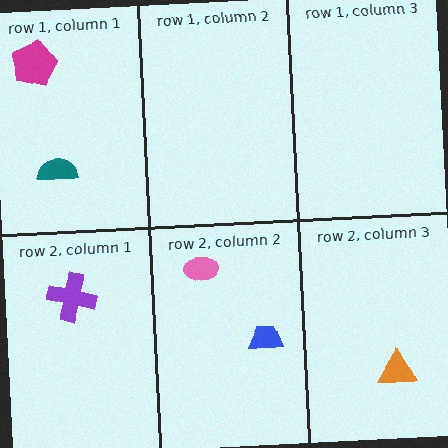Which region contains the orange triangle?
The row 2, column 3 region.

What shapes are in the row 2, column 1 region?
The purple cross.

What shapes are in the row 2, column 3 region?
The orange triangle.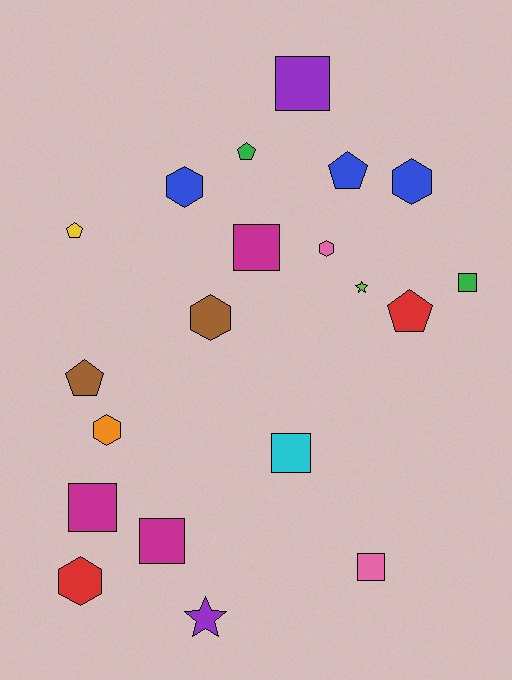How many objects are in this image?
There are 20 objects.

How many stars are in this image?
There are 2 stars.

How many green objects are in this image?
There are 2 green objects.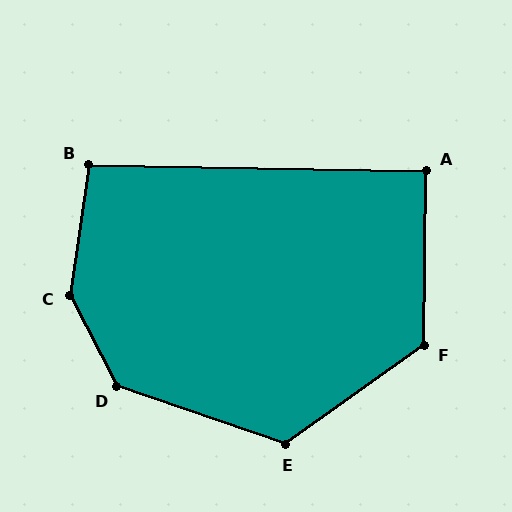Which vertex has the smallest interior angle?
A, at approximately 90 degrees.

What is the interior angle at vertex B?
Approximately 97 degrees (obtuse).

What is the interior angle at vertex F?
Approximately 126 degrees (obtuse).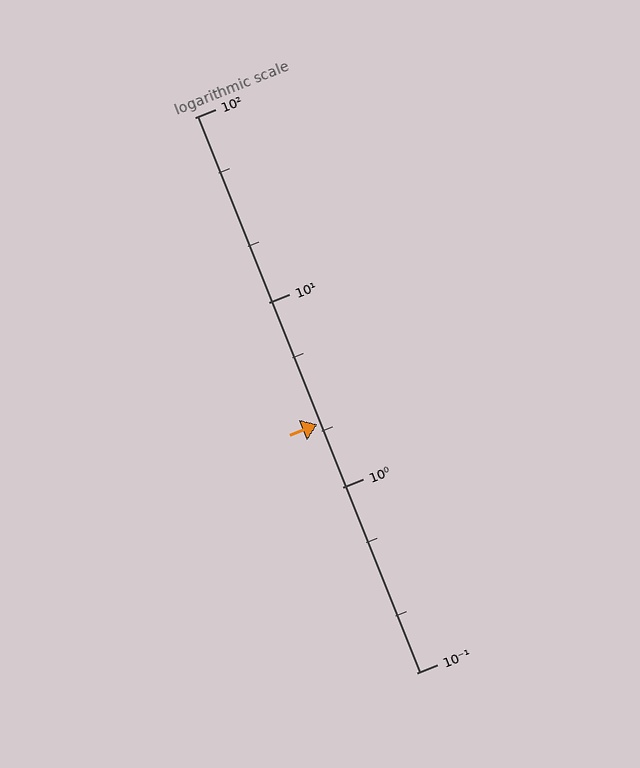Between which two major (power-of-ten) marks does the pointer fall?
The pointer is between 1 and 10.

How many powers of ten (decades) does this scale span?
The scale spans 3 decades, from 0.1 to 100.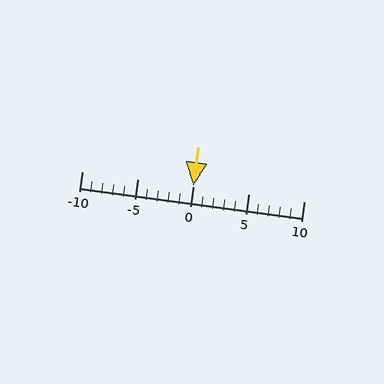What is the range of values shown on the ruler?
The ruler shows values from -10 to 10.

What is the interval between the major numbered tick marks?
The major tick marks are spaced 5 units apart.